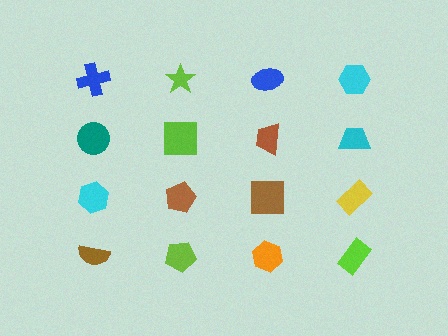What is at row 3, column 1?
A cyan hexagon.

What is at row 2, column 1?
A teal circle.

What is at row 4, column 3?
An orange hexagon.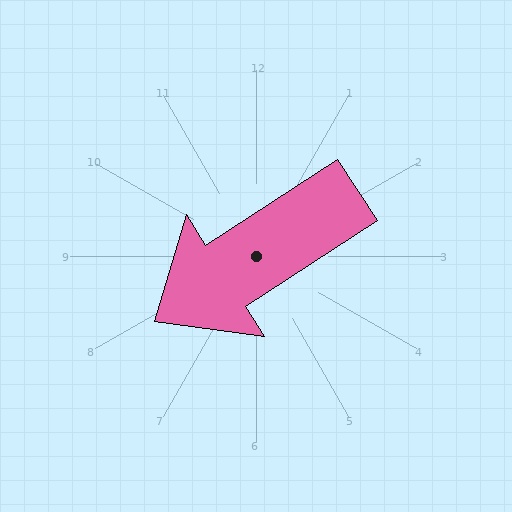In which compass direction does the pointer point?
Southwest.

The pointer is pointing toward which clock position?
Roughly 8 o'clock.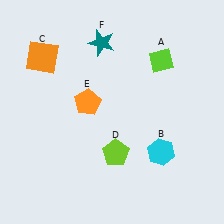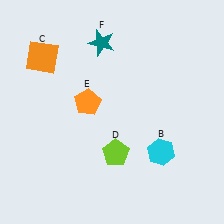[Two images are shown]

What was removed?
The lime diamond (A) was removed in Image 2.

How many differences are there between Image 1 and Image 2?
There is 1 difference between the two images.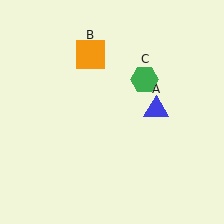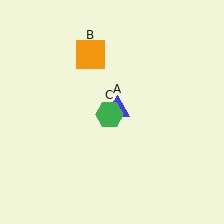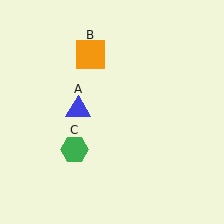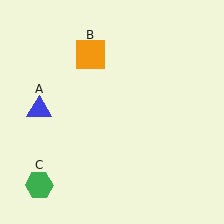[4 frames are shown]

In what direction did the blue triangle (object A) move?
The blue triangle (object A) moved left.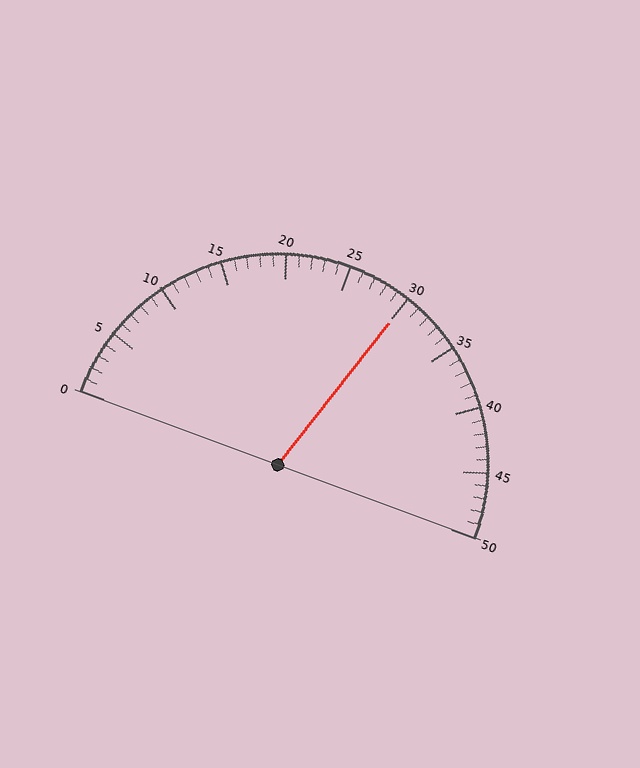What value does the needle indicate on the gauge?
The needle indicates approximately 30.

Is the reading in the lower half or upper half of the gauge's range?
The reading is in the upper half of the range (0 to 50).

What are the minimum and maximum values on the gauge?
The gauge ranges from 0 to 50.